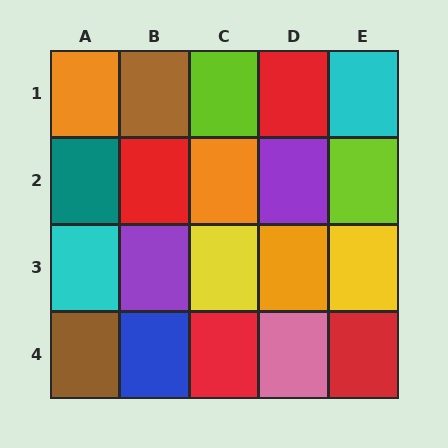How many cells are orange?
3 cells are orange.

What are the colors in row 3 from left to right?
Cyan, purple, yellow, orange, yellow.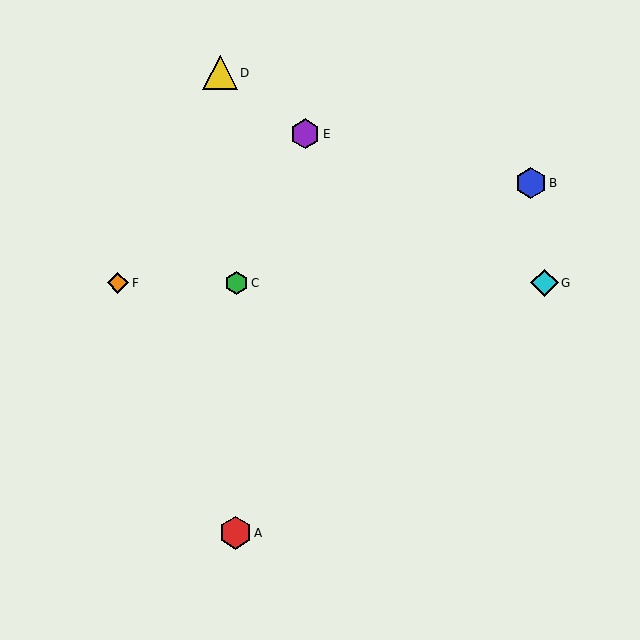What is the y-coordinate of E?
Object E is at y≈134.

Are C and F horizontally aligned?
Yes, both are at y≈283.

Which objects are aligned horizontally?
Objects C, F, G are aligned horizontally.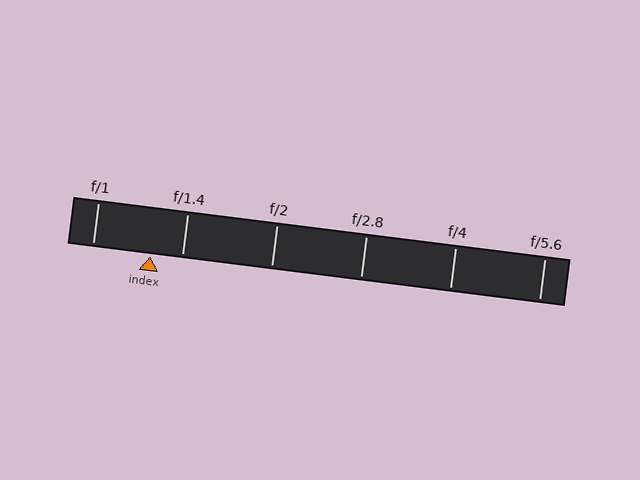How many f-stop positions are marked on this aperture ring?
There are 6 f-stop positions marked.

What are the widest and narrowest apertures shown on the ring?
The widest aperture shown is f/1 and the narrowest is f/5.6.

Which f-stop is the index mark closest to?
The index mark is closest to f/1.4.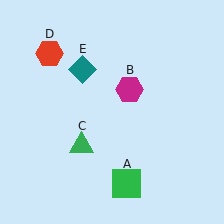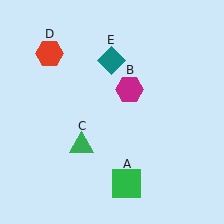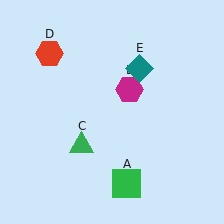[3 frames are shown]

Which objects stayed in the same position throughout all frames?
Green square (object A) and magenta hexagon (object B) and green triangle (object C) and red hexagon (object D) remained stationary.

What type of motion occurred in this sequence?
The teal diamond (object E) rotated clockwise around the center of the scene.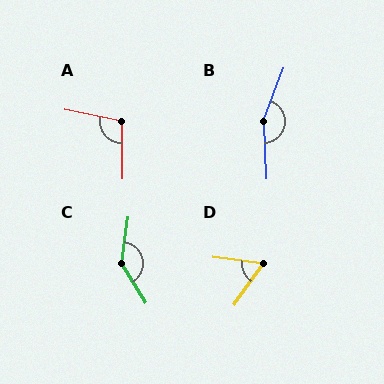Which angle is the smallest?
D, at approximately 62 degrees.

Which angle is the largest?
B, at approximately 157 degrees.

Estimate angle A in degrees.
Approximately 102 degrees.